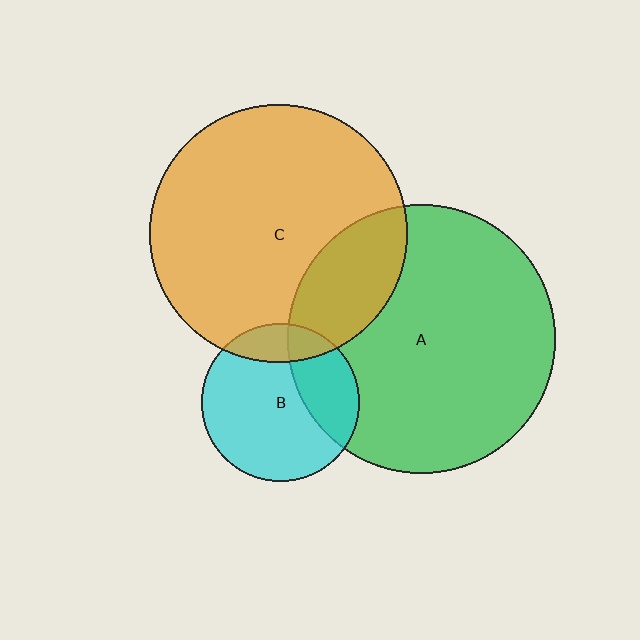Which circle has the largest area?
Circle A (green).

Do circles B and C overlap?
Yes.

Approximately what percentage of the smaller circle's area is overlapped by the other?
Approximately 15%.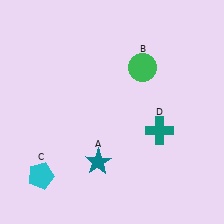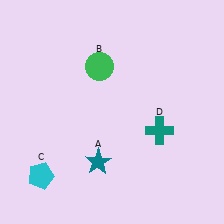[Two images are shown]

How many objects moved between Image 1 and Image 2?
1 object moved between the two images.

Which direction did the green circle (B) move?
The green circle (B) moved left.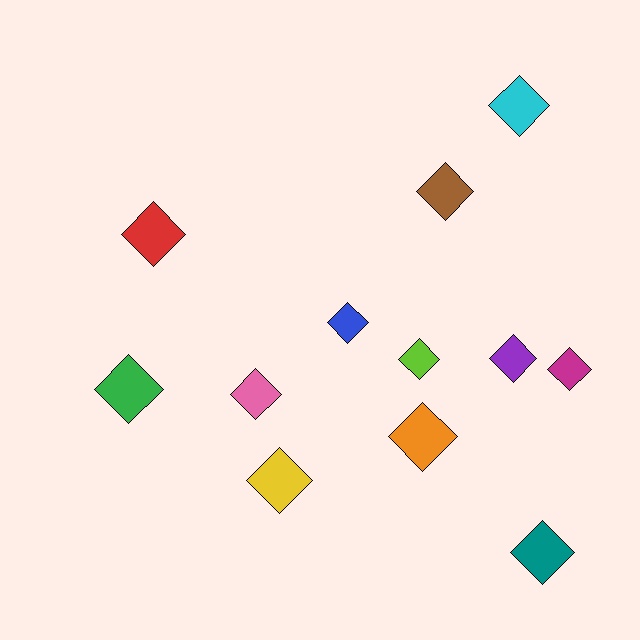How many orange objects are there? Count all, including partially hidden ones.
There is 1 orange object.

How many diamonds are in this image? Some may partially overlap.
There are 12 diamonds.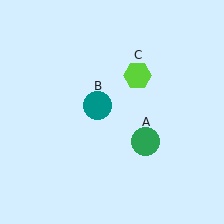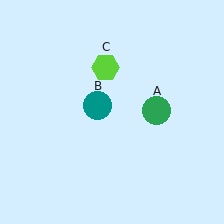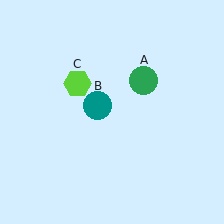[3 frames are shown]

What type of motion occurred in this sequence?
The green circle (object A), lime hexagon (object C) rotated counterclockwise around the center of the scene.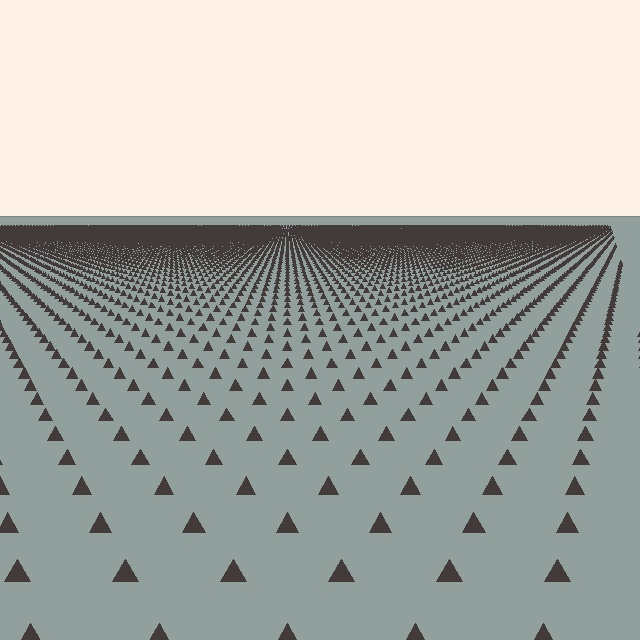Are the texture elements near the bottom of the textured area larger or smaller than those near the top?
Larger. Near the bottom, elements are closer to the viewer and appear at a bigger on-screen size.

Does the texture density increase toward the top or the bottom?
Density increases toward the top.